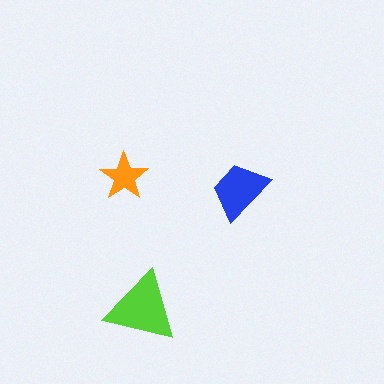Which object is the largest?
The lime triangle.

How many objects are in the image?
There are 3 objects in the image.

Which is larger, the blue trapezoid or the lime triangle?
The lime triangle.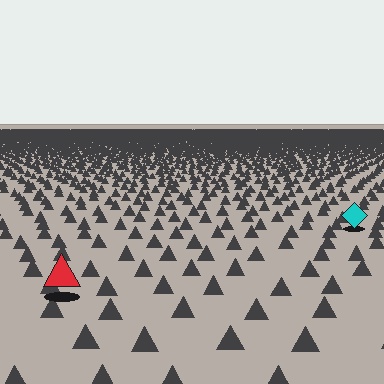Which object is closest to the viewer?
The red triangle is closest. The texture marks near it are larger and more spread out.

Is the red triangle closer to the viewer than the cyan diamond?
Yes. The red triangle is closer — you can tell from the texture gradient: the ground texture is coarser near it.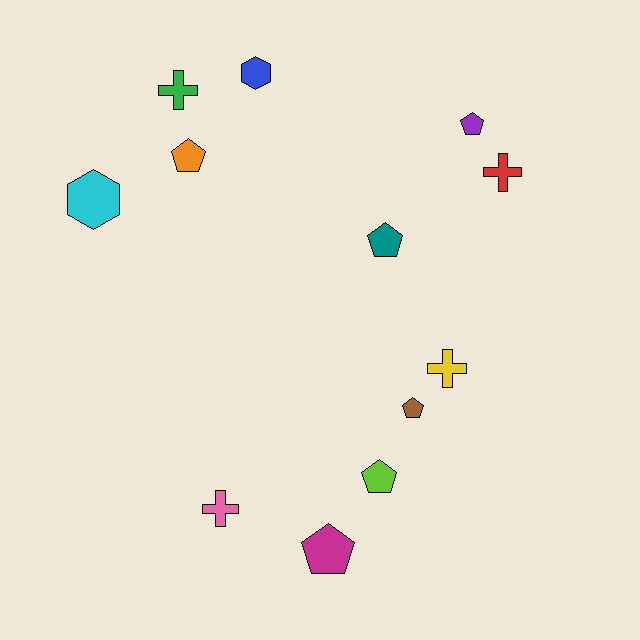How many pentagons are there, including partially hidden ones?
There are 6 pentagons.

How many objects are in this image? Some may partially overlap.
There are 12 objects.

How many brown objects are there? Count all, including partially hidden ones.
There is 1 brown object.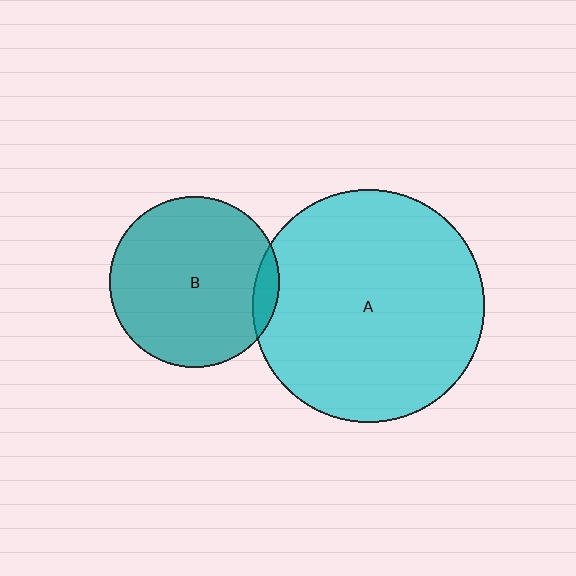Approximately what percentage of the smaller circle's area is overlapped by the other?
Approximately 10%.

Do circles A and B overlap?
Yes.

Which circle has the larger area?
Circle A (cyan).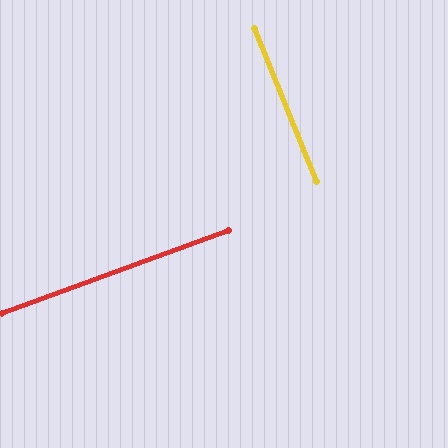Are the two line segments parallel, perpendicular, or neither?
Perpendicular — they meet at approximately 88°.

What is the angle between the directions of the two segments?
Approximately 88 degrees.